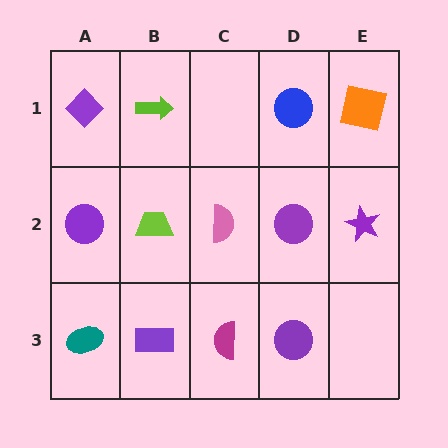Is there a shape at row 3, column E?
No, that cell is empty.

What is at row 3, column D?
A purple circle.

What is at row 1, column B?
A lime arrow.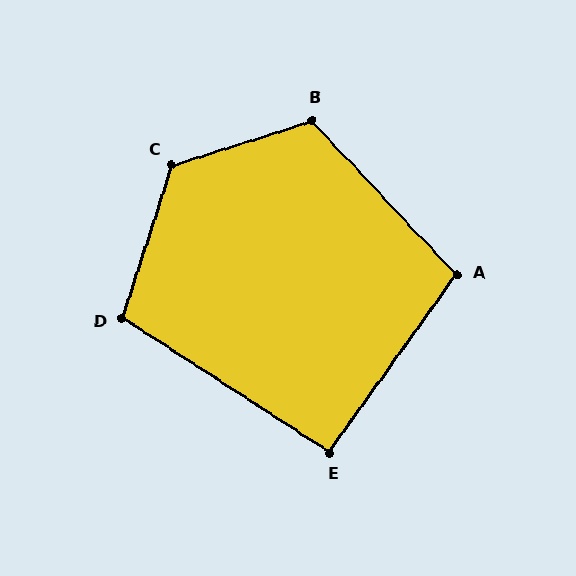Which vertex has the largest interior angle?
C, at approximately 126 degrees.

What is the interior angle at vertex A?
Approximately 101 degrees (obtuse).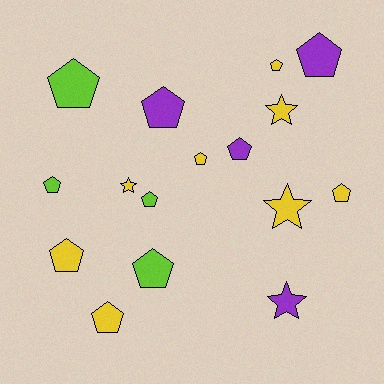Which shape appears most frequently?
Pentagon, with 12 objects.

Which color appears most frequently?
Yellow, with 8 objects.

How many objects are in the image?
There are 16 objects.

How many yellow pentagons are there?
There are 5 yellow pentagons.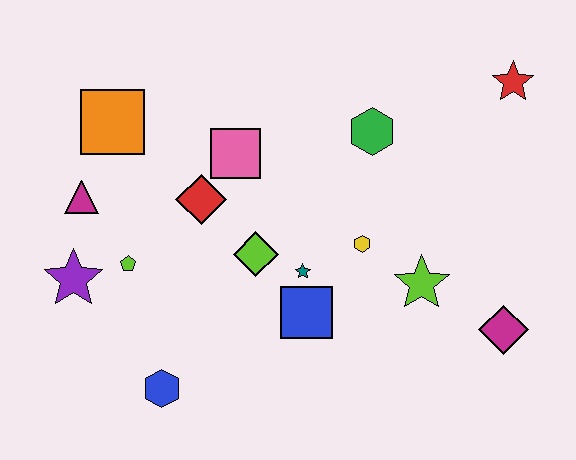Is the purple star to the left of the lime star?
Yes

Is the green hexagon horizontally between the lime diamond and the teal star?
No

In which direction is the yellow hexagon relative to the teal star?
The yellow hexagon is to the right of the teal star.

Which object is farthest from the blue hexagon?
The red star is farthest from the blue hexagon.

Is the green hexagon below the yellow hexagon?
No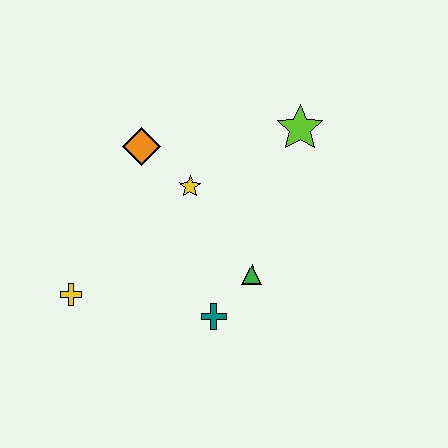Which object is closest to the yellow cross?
The teal cross is closest to the yellow cross.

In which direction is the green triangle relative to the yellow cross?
The green triangle is to the right of the yellow cross.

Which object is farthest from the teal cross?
The lime star is farthest from the teal cross.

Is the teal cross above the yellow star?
No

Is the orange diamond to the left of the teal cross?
Yes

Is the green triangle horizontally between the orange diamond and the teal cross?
No